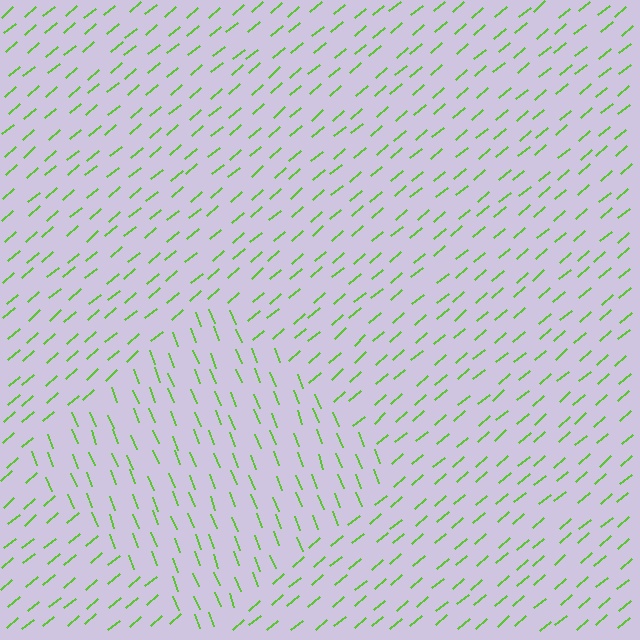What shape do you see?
I see a diamond.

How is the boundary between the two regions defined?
The boundary is defined purely by a change in line orientation (approximately 71 degrees difference). All lines are the same color and thickness.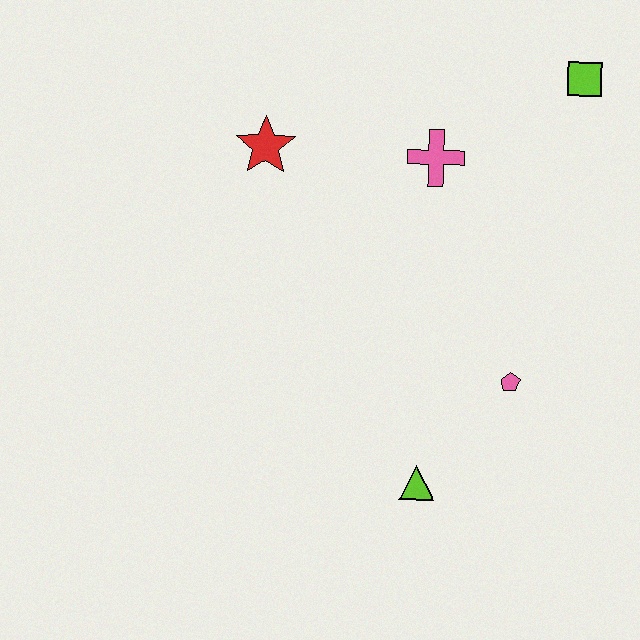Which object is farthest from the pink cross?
The lime triangle is farthest from the pink cross.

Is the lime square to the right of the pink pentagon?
Yes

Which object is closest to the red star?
The pink cross is closest to the red star.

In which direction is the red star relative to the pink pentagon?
The red star is to the left of the pink pentagon.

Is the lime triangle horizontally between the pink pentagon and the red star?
Yes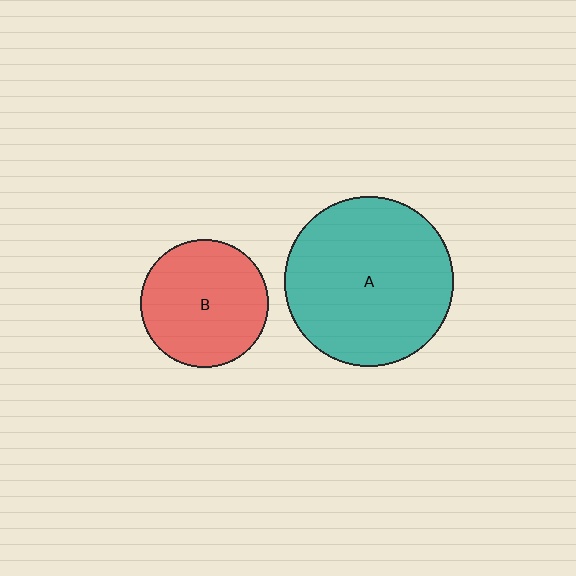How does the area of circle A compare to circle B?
Approximately 1.7 times.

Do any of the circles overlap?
No, none of the circles overlap.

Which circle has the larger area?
Circle A (teal).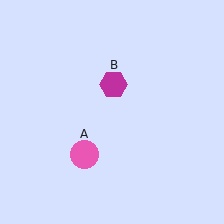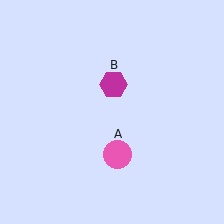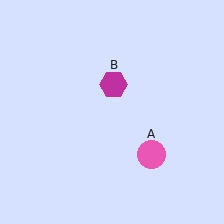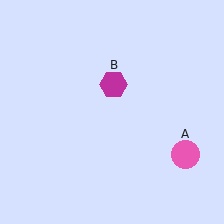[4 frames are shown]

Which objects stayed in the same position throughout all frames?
Magenta hexagon (object B) remained stationary.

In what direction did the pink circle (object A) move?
The pink circle (object A) moved right.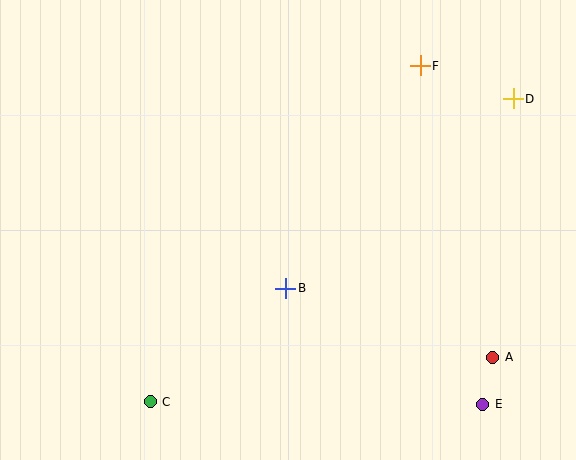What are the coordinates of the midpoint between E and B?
The midpoint between E and B is at (384, 346).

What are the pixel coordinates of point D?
Point D is at (513, 99).